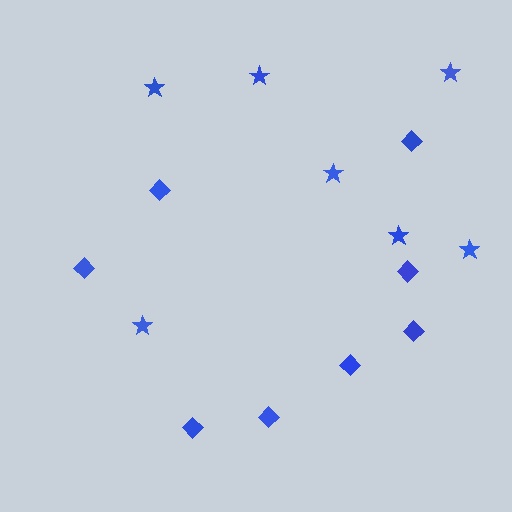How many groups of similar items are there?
There are 2 groups: one group of stars (7) and one group of diamonds (8).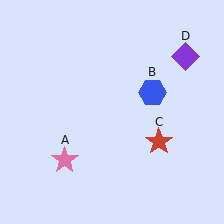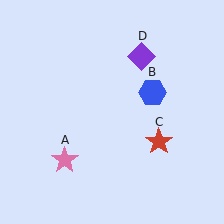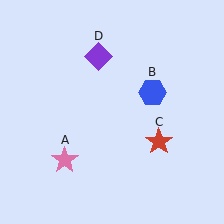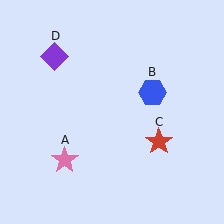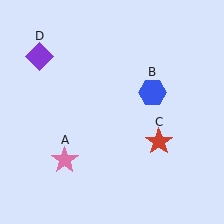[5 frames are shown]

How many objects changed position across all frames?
1 object changed position: purple diamond (object D).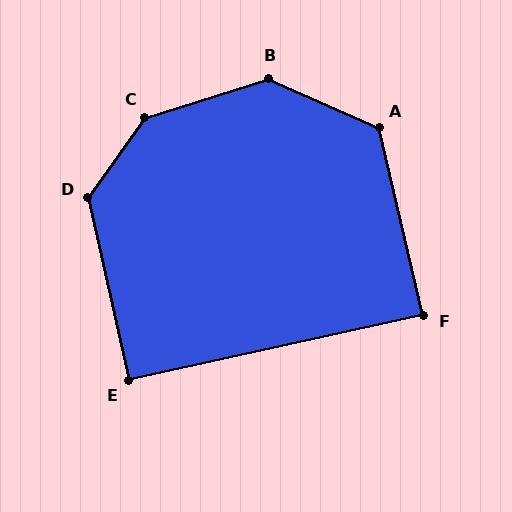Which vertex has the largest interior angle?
C, at approximately 143 degrees.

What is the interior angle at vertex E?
Approximately 90 degrees (approximately right).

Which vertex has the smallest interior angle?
F, at approximately 89 degrees.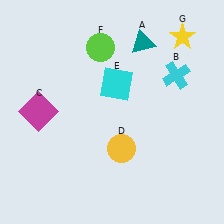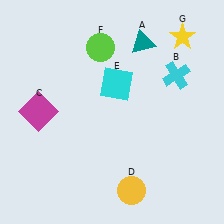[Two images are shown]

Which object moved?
The yellow circle (D) moved down.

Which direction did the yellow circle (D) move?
The yellow circle (D) moved down.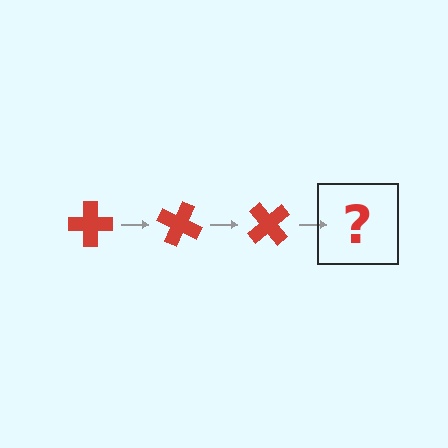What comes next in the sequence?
The next element should be a red cross rotated 75 degrees.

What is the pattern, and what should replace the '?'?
The pattern is that the cross rotates 25 degrees each step. The '?' should be a red cross rotated 75 degrees.